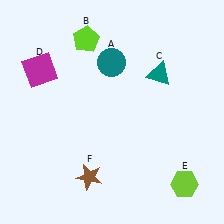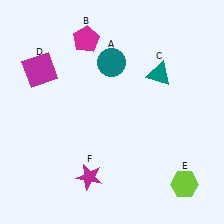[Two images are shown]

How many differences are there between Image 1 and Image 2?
There are 2 differences between the two images.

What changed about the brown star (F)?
In Image 1, F is brown. In Image 2, it changed to magenta.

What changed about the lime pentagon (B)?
In Image 1, B is lime. In Image 2, it changed to magenta.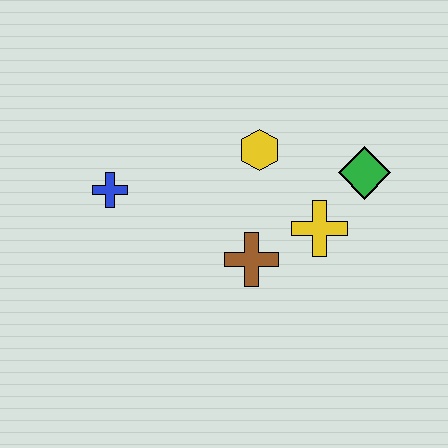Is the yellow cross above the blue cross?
No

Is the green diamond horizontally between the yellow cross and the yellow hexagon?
No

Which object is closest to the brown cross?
The yellow cross is closest to the brown cross.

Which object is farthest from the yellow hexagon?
The blue cross is farthest from the yellow hexagon.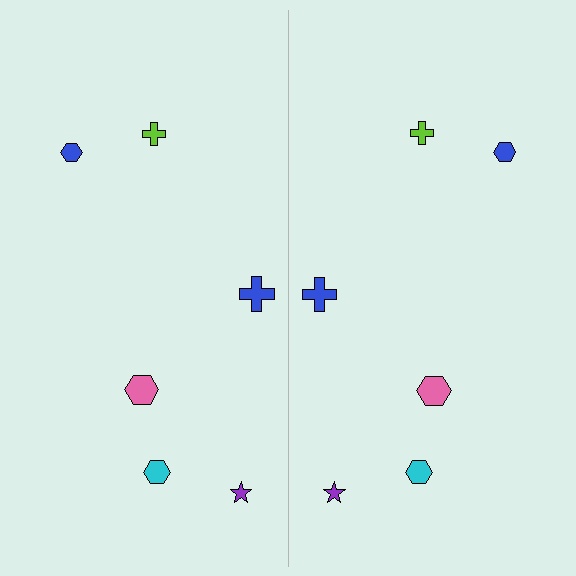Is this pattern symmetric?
Yes, this pattern has bilateral (reflection) symmetry.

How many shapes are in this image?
There are 12 shapes in this image.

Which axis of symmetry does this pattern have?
The pattern has a vertical axis of symmetry running through the center of the image.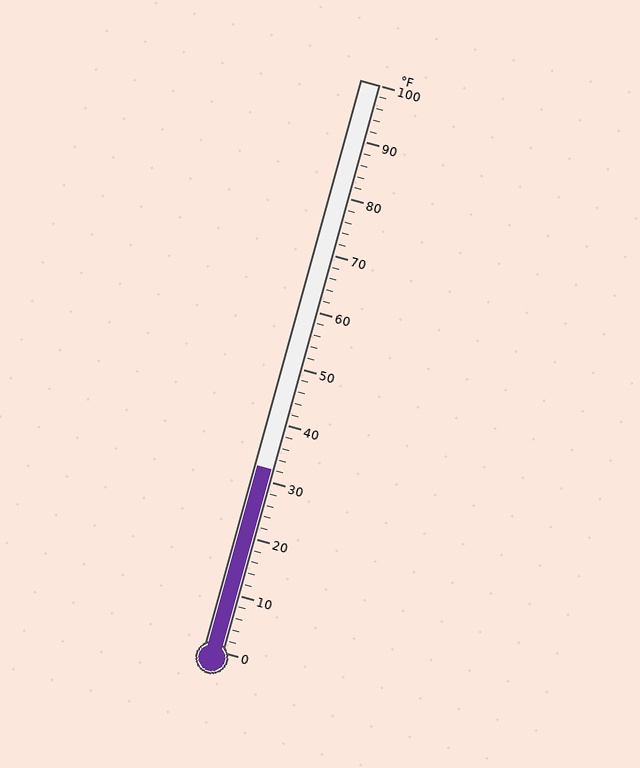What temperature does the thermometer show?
The thermometer shows approximately 32°F.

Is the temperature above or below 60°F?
The temperature is below 60°F.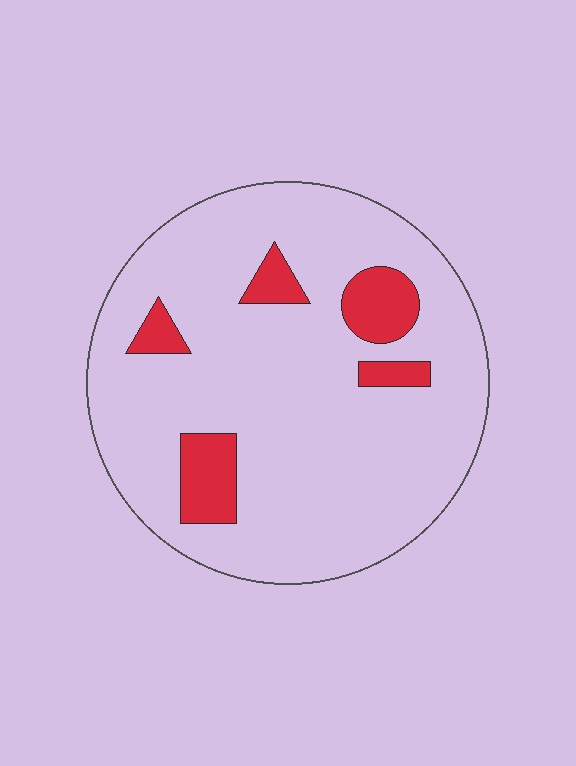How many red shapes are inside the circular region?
5.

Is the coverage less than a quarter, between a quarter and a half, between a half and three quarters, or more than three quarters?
Less than a quarter.